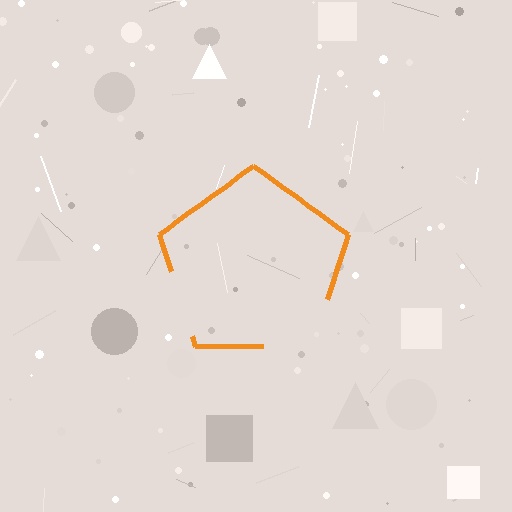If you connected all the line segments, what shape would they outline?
They would outline a pentagon.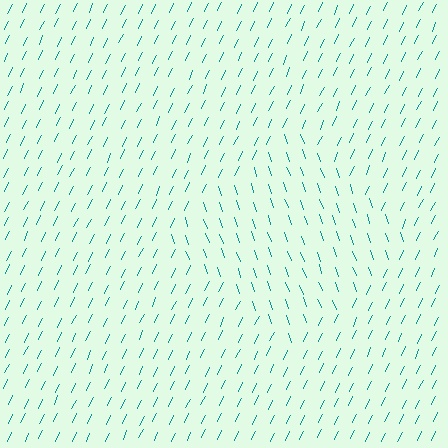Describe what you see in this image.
The image is filled with small teal line segments. A diamond region in the image has lines oriented differently from the surrounding lines, creating a visible texture boundary.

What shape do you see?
I see a diamond.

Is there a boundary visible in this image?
Yes, there is a texture boundary formed by a change in line orientation.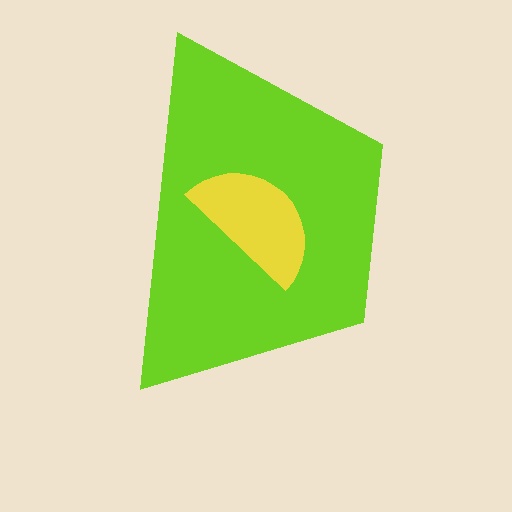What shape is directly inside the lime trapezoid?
The yellow semicircle.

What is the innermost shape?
The yellow semicircle.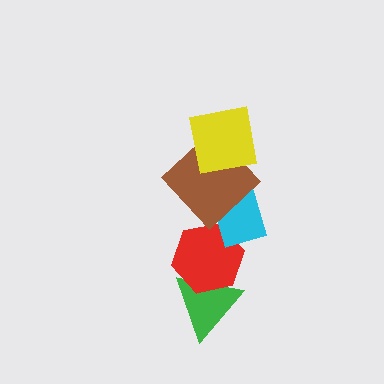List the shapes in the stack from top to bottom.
From top to bottom: the yellow square, the brown diamond, the cyan rectangle, the red hexagon, the green triangle.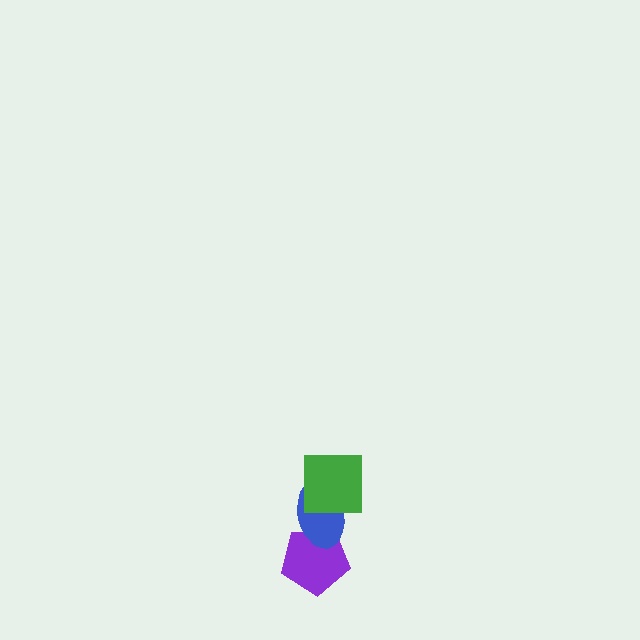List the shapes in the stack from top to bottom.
From top to bottom: the green square, the blue ellipse, the purple pentagon.